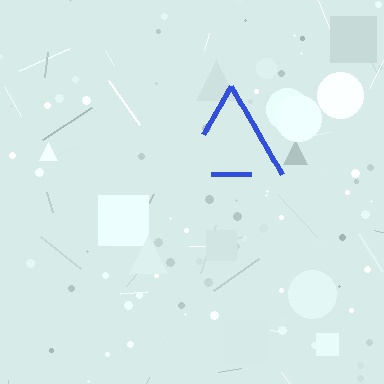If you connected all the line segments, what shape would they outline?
They would outline a triangle.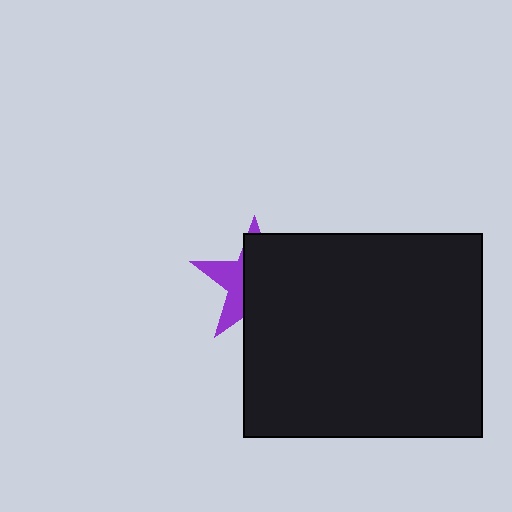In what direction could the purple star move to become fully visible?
The purple star could move left. That would shift it out from behind the black rectangle entirely.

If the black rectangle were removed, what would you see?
You would see the complete purple star.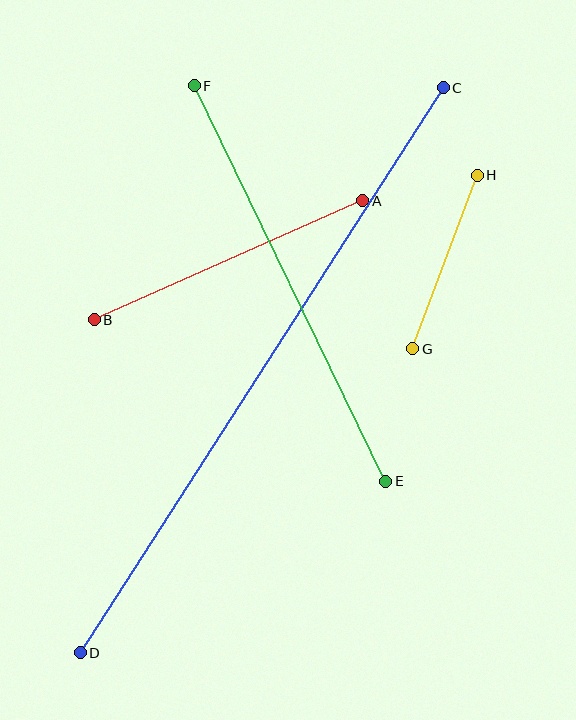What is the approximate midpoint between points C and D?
The midpoint is at approximately (262, 370) pixels.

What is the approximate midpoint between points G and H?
The midpoint is at approximately (445, 262) pixels.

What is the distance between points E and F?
The distance is approximately 439 pixels.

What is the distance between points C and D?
The distance is approximately 672 pixels.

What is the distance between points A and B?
The distance is approximately 293 pixels.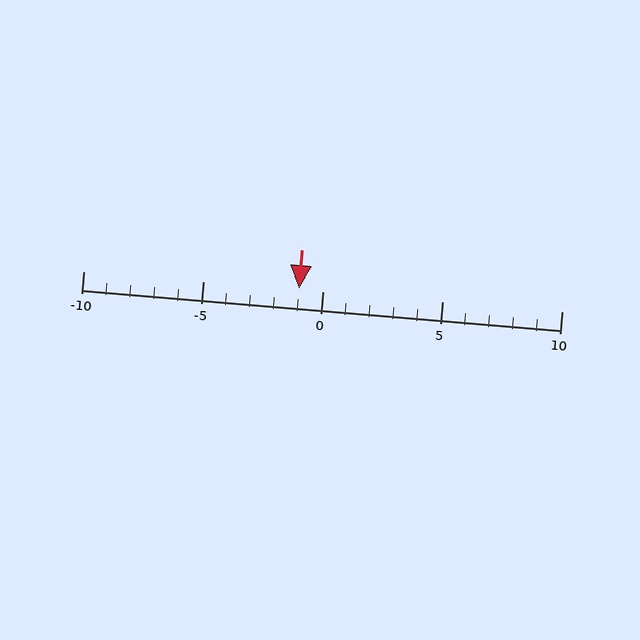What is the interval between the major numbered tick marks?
The major tick marks are spaced 5 units apart.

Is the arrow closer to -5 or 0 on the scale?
The arrow is closer to 0.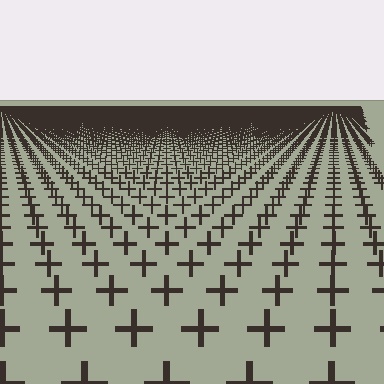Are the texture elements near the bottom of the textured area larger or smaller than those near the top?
Larger. Near the bottom, elements are closer to the viewer and appear at a bigger on-screen size.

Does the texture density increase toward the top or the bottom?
Density increases toward the top.